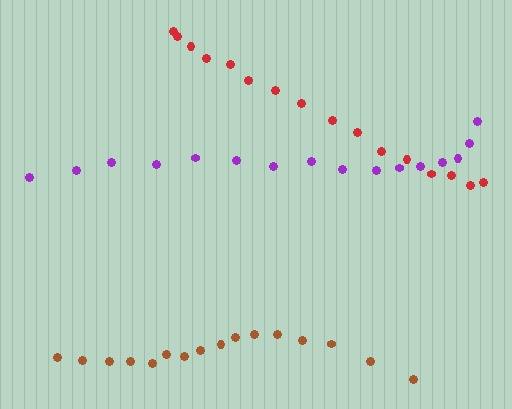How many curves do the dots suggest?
There are 3 distinct paths.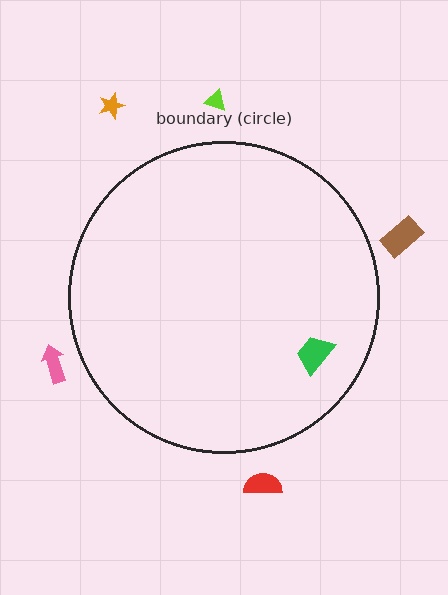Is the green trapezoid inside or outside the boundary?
Inside.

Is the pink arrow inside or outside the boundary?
Outside.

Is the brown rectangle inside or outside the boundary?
Outside.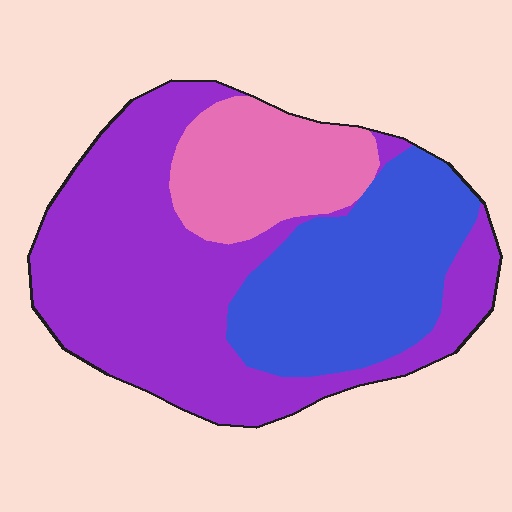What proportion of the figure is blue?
Blue covers around 30% of the figure.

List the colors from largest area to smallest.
From largest to smallest: purple, blue, pink.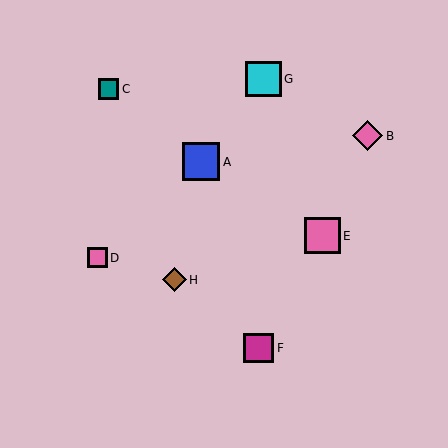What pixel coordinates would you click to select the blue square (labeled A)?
Click at (201, 162) to select the blue square A.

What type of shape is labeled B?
Shape B is a pink diamond.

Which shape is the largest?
The blue square (labeled A) is the largest.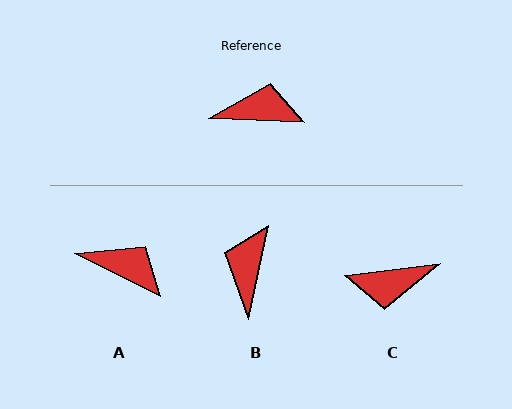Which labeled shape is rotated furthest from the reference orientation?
C, about 171 degrees away.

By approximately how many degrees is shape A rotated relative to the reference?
Approximately 24 degrees clockwise.